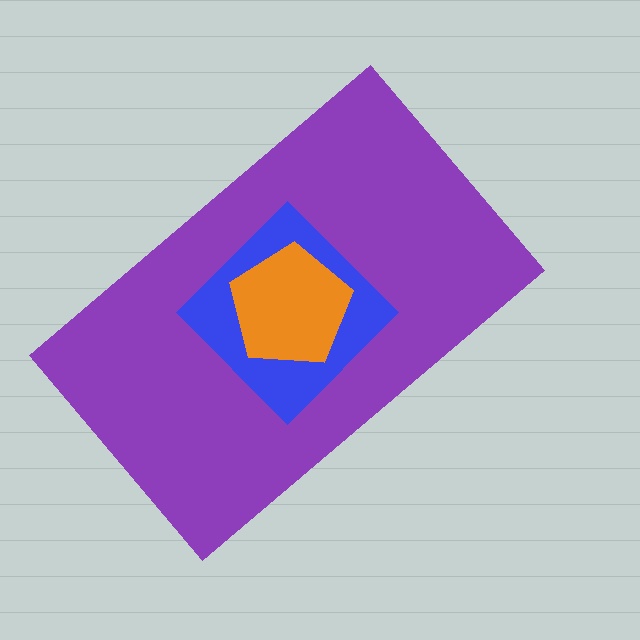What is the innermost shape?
The orange pentagon.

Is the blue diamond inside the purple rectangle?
Yes.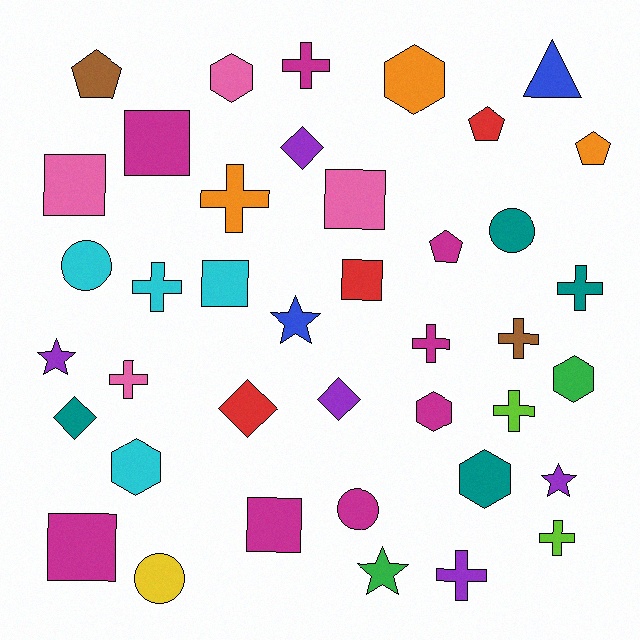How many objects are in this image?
There are 40 objects.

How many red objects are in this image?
There are 3 red objects.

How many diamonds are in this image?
There are 4 diamonds.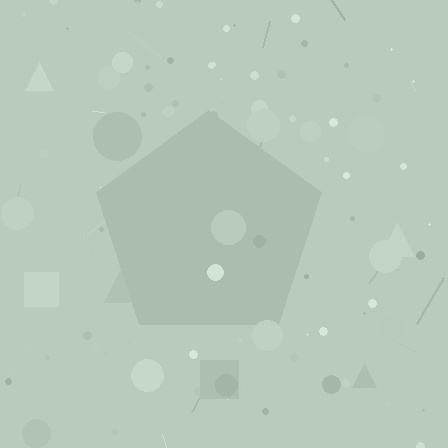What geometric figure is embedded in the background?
A pentagon is embedded in the background.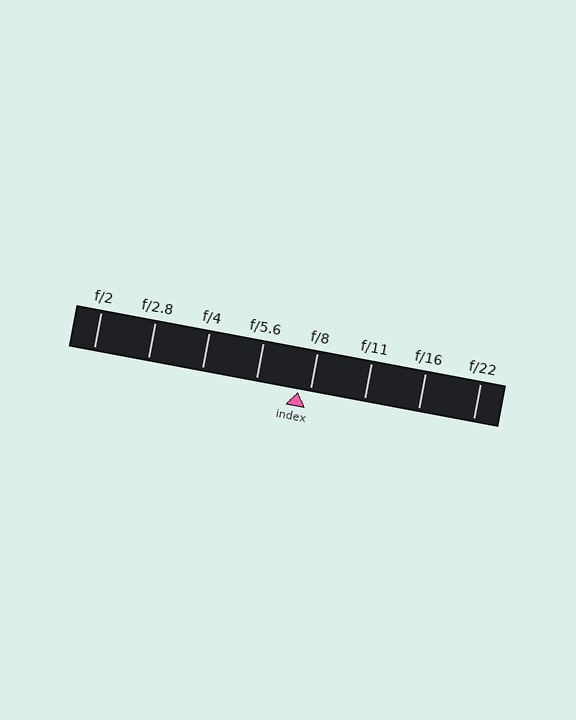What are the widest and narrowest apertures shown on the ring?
The widest aperture shown is f/2 and the narrowest is f/22.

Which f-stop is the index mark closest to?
The index mark is closest to f/8.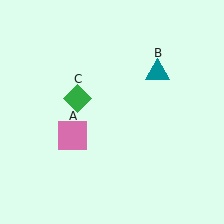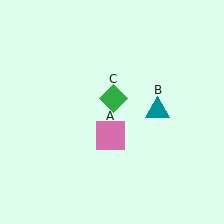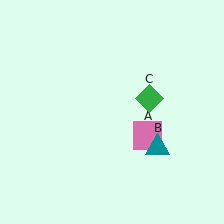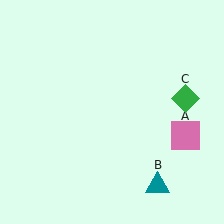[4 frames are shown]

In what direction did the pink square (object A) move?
The pink square (object A) moved right.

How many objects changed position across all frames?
3 objects changed position: pink square (object A), teal triangle (object B), green diamond (object C).